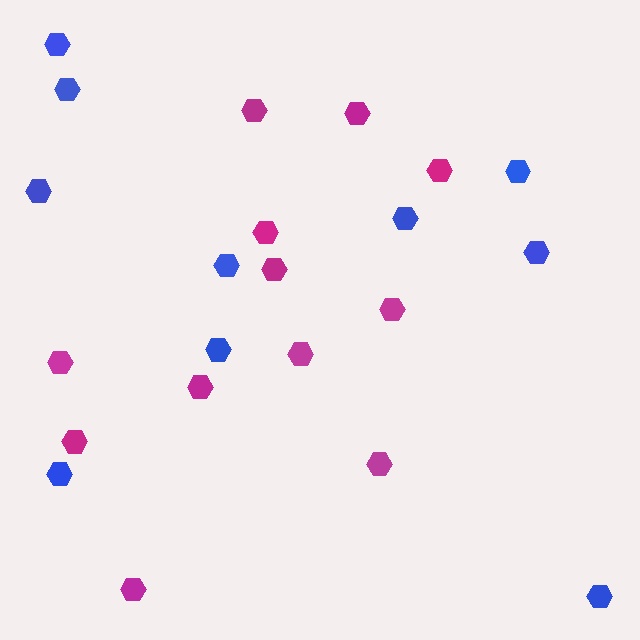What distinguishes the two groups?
There are 2 groups: one group of blue hexagons (10) and one group of magenta hexagons (12).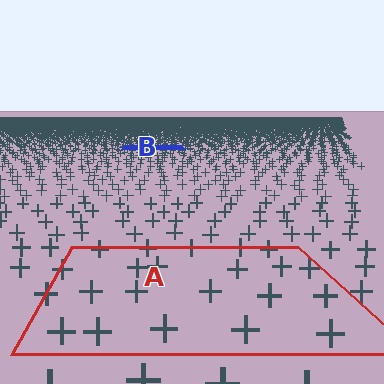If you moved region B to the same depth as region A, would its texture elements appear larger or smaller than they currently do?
They would appear larger. At a closer depth, the same texture elements are projected at a bigger on-screen size.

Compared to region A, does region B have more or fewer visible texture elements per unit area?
Region B has more texture elements per unit area — they are packed more densely because it is farther away.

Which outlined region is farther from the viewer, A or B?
Region B is farther from the viewer — the texture elements inside it appear smaller and more densely packed.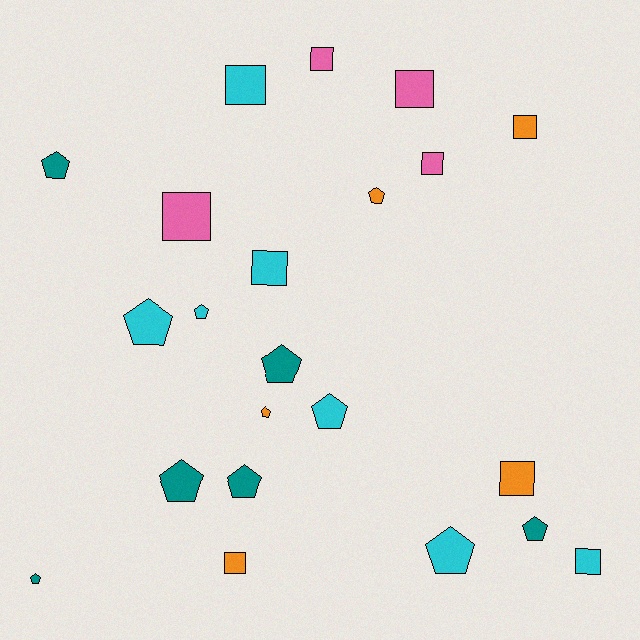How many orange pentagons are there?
There are 2 orange pentagons.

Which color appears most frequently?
Cyan, with 7 objects.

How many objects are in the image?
There are 22 objects.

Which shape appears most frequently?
Pentagon, with 12 objects.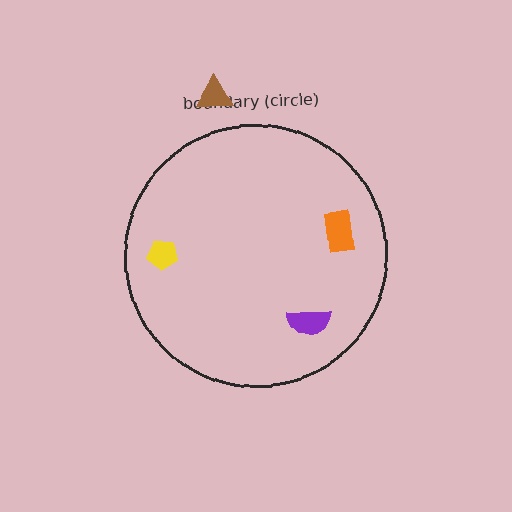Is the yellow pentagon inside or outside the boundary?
Inside.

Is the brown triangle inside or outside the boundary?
Outside.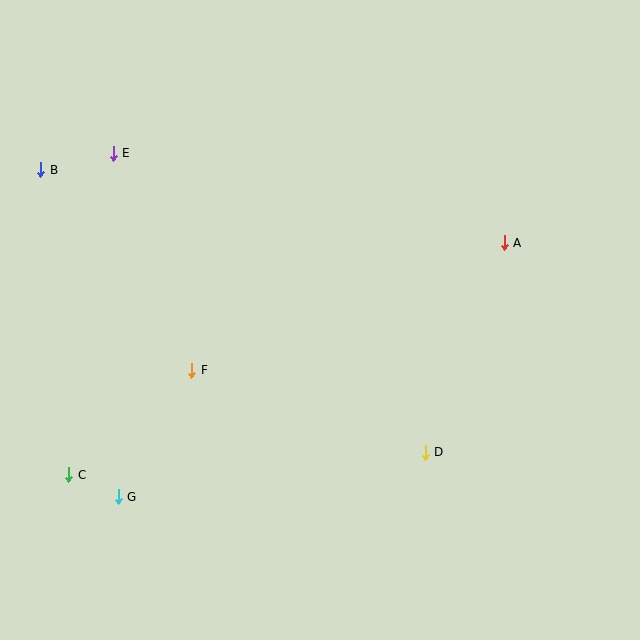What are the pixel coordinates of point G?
Point G is at (118, 497).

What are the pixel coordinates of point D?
Point D is at (425, 452).